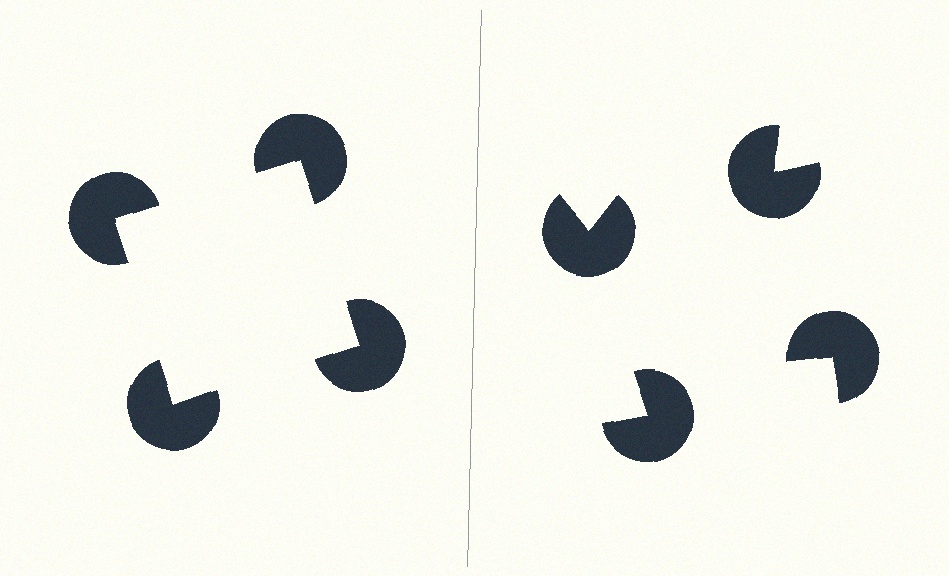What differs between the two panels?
The pac-man discs are positioned identically on both sides; only the wedge orientations differ. On the left they align to a square; on the right they are misaligned.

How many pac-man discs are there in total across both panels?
8 — 4 on each side.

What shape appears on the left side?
An illusory square.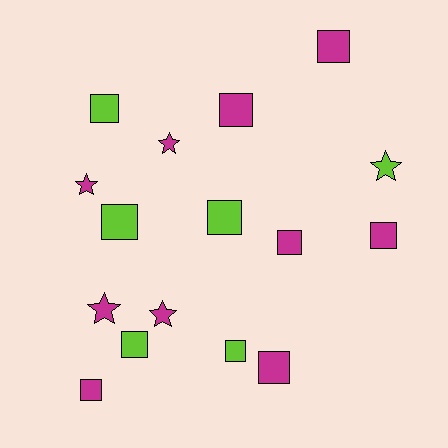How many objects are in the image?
There are 16 objects.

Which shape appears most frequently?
Square, with 11 objects.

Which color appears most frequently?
Magenta, with 10 objects.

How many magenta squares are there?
There are 6 magenta squares.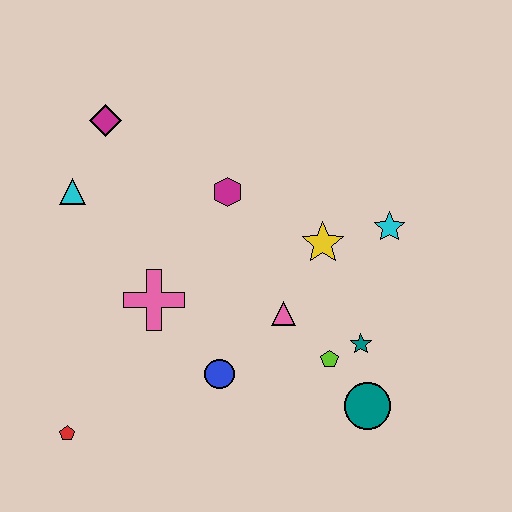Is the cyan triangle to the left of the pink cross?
Yes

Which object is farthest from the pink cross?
The cyan star is farthest from the pink cross.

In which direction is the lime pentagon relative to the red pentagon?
The lime pentagon is to the right of the red pentagon.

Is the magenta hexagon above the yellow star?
Yes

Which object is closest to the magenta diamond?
The cyan triangle is closest to the magenta diamond.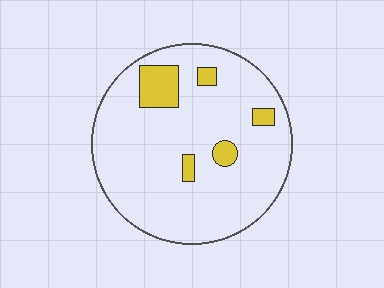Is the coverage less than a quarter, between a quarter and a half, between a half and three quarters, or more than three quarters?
Less than a quarter.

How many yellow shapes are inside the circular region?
5.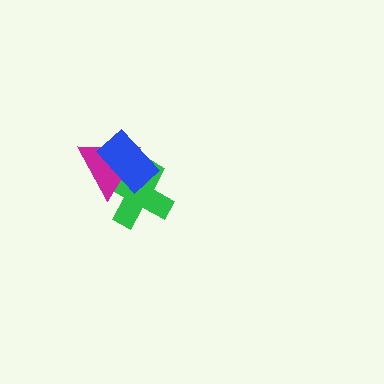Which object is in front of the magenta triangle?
The blue rectangle is in front of the magenta triangle.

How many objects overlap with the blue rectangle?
2 objects overlap with the blue rectangle.